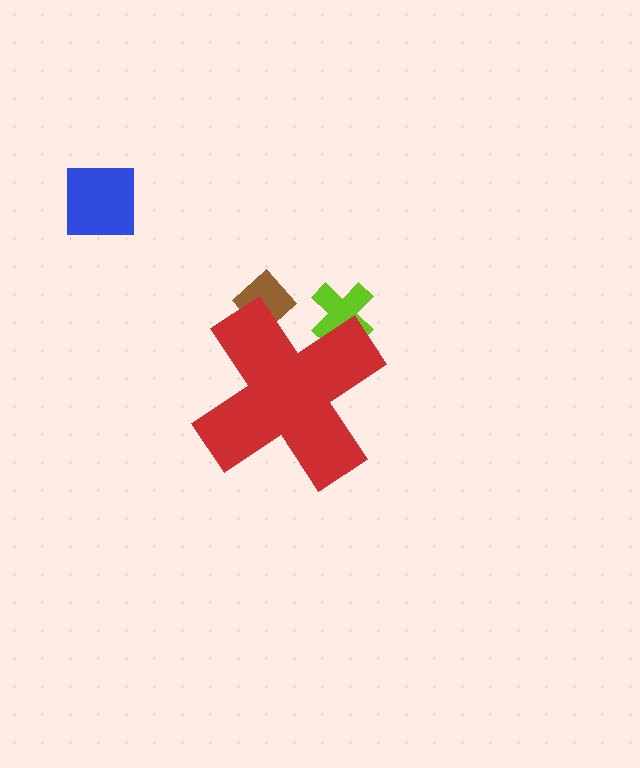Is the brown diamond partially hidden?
Yes, the brown diamond is partially hidden behind the red cross.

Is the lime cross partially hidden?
Yes, the lime cross is partially hidden behind the red cross.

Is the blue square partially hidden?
No, the blue square is fully visible.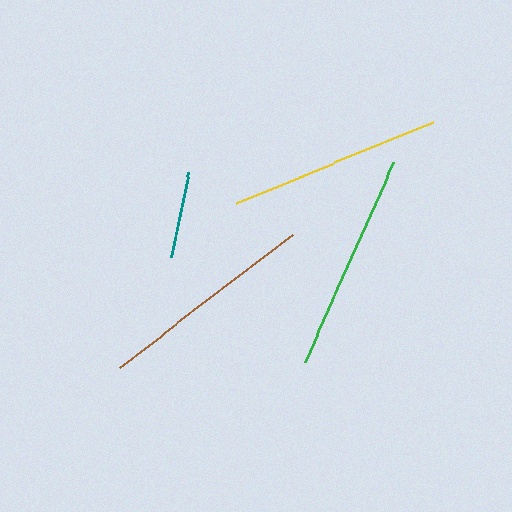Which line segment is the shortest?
The teal line is the shortest at approximately 86 pixels.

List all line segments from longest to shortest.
From longest to shortest: green, brown, yellow, teal.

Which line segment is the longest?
The green line is the longest at approximately 218 pixels.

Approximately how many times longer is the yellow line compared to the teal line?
The yellow line is approximately 2.5 times the length of the teal line.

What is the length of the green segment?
The green segment is approximately 218 pixels long.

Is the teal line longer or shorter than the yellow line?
The yellow line is longer than the teal line.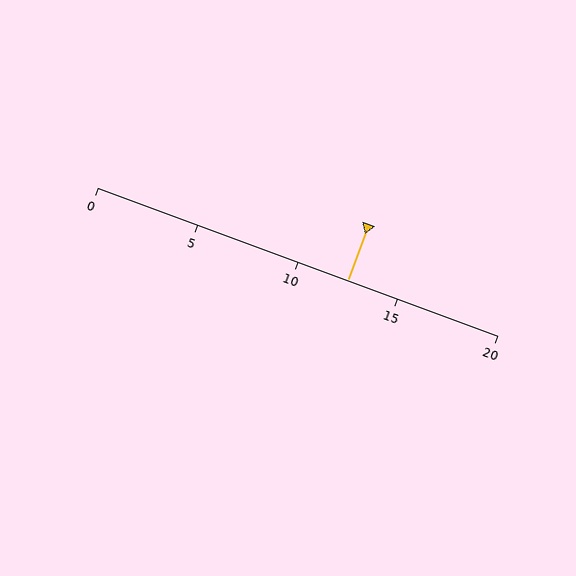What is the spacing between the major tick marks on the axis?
The major ticks are spaced 5 apart.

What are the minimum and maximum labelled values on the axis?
The axis runs from 0 to 20.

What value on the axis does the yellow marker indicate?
The marker indicates approximately 12.5.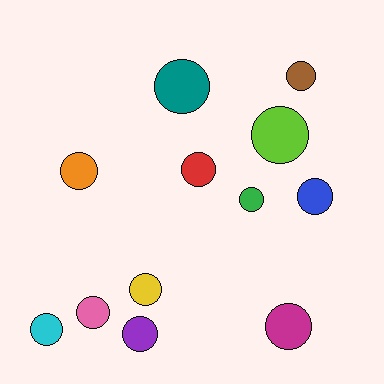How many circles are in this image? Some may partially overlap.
There are 12 circles.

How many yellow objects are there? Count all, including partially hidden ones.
There is 1 yellow object.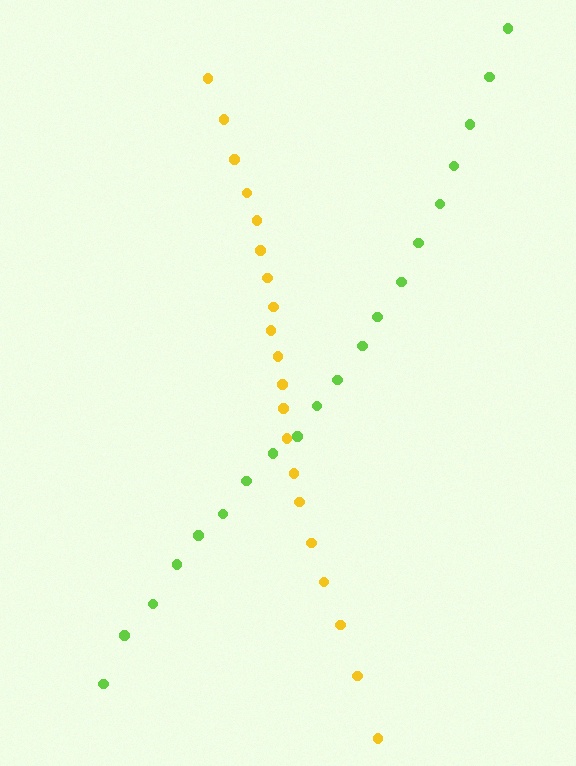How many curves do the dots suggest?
There are 2 distinct paths.